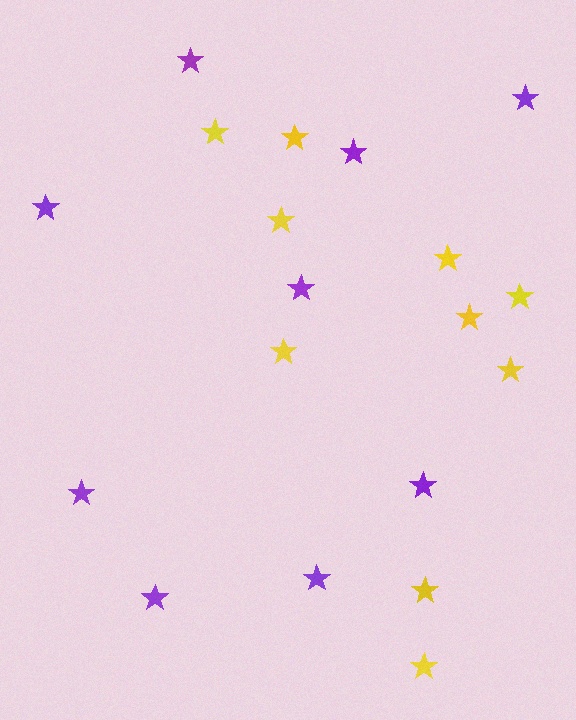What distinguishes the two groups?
There are 2 groups: one group of yellow stars (10) and one group of purple stars (9).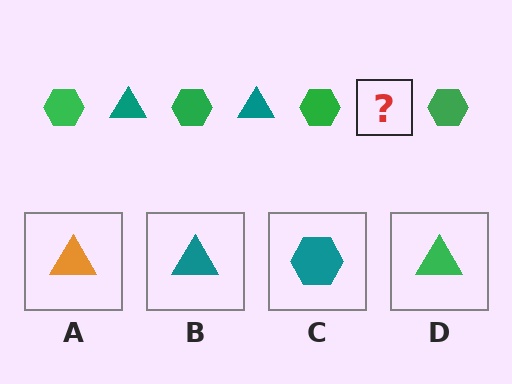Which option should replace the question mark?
Option B.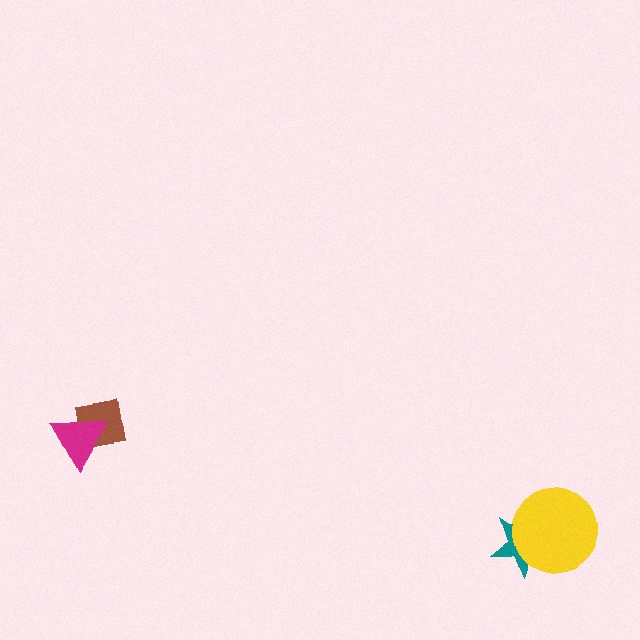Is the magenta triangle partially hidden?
No, no other shape covers it.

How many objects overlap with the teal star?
1 object overlaps with the teal star.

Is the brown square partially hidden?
Yes, it is partially covered by another shape.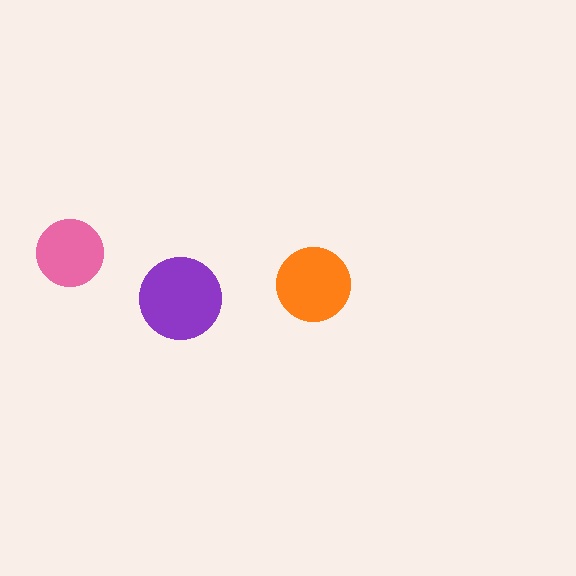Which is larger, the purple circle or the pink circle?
The purple one.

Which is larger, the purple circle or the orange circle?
The purple one.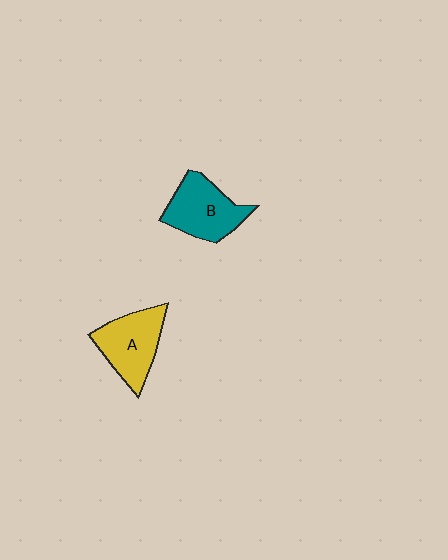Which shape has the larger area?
Shape A (yellow).